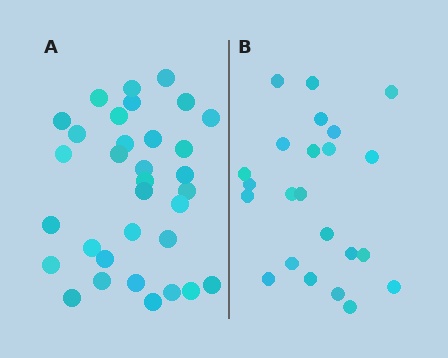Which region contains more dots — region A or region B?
Region A (the left region) has more dots.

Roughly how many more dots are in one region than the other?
Region A has roughly 10 or so more dots than region B.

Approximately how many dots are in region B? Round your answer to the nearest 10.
About 20 dots. (The exact count is 23, which rounds to 20.)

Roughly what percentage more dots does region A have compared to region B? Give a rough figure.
About 45% more.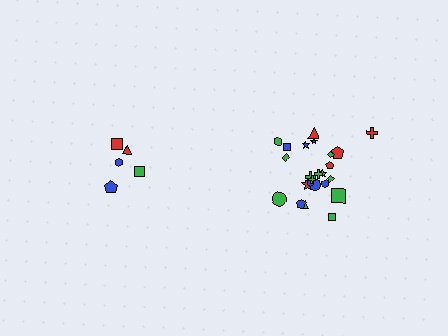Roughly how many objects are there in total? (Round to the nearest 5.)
Roughly 30 objects in total.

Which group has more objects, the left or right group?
The right group.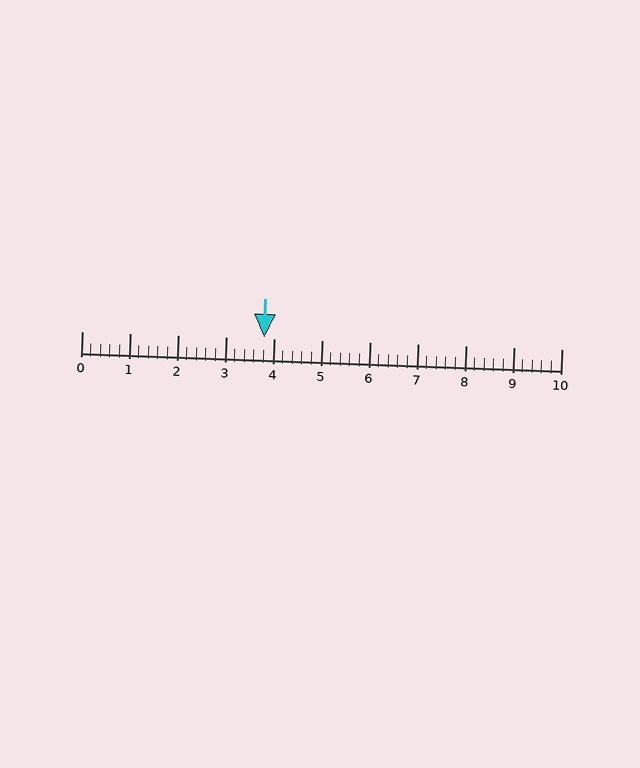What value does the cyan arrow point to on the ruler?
The cyan arrow points to approximately 3.8.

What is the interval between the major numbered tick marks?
The major tick marks are spaced 1 units apart.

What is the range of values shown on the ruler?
The ruler shows values from 0 to 10.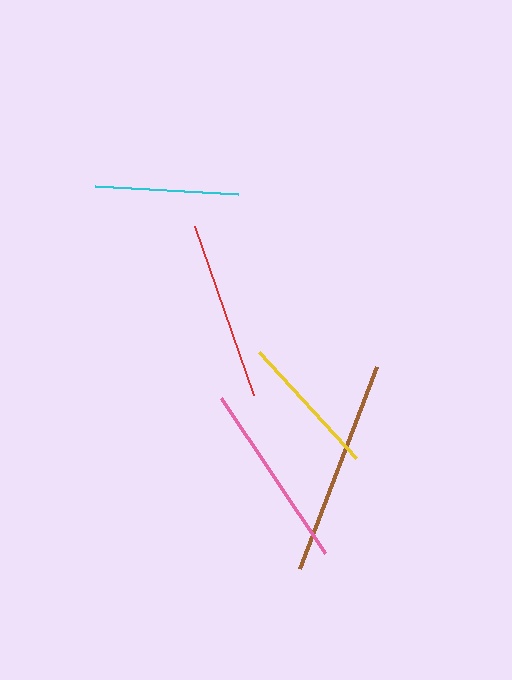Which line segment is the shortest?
The cyan line is the shortest at approximately 143 pixels.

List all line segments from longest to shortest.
From longest to shortest: brown, pink, red, yellow, cyan.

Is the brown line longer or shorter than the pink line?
The brown line is longer than the pink line.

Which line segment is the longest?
The brown line is the longest at approximately 216 pixels.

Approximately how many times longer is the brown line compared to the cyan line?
The brown line is approximately 1.5 times the length of the cyan line.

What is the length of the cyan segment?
The cyan segment is approximately 143 pixels long.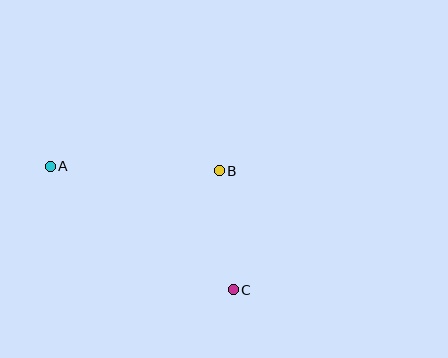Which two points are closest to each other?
Points B and C are closest to each other.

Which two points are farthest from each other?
Points A and C are farthest from each other.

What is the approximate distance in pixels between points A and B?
The distance between A and B is approximately 169 pixels.